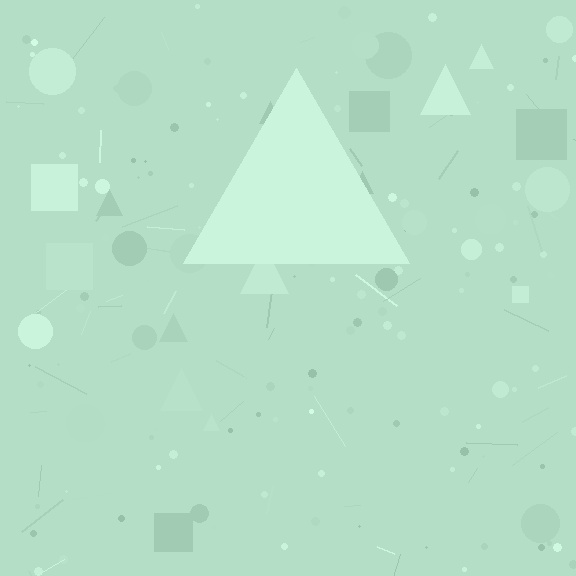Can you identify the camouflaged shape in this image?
The camouflaged shape is a triangle.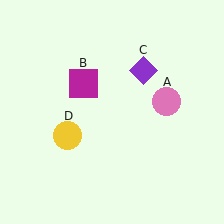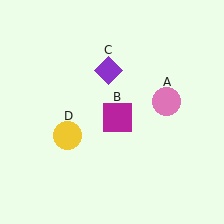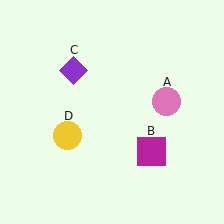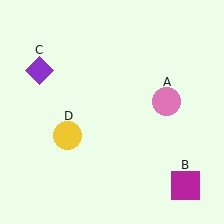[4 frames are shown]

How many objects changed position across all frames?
2 objects changed position: magenta square (object B), purple diamond (object C).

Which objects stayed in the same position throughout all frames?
Pink circle (object A) and yellow circle (object D) remained stationary.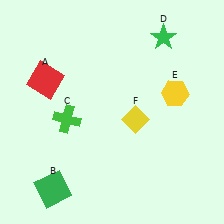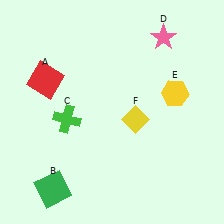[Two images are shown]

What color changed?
The star (D) changed from green in Image 1 to pink in Image 2.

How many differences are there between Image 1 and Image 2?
There is 1 difference between the two images.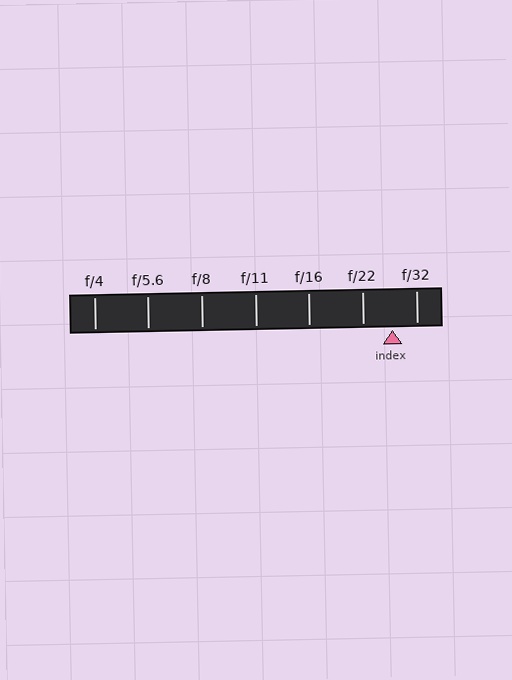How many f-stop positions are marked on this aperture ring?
There are 7 f-stop positions marked.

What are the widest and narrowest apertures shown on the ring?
The widest aperture shown is f/4 and the narrowest is f/32.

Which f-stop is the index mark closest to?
The index mark is closest to f/32.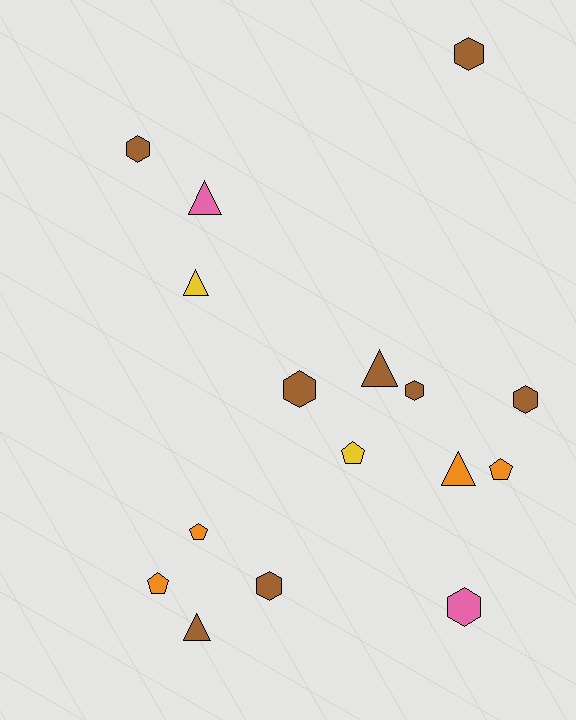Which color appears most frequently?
Brown, with 8 objects.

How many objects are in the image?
There are 16 objects.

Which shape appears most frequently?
Hexagon, with 7 objects.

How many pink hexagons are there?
There is 1 pink hexagon.